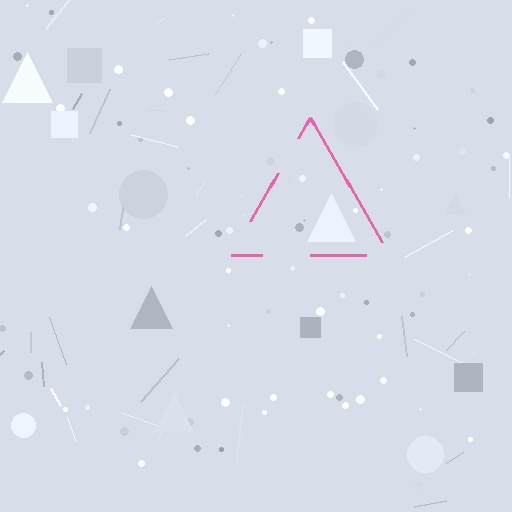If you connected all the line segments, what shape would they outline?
They would outline a triangle.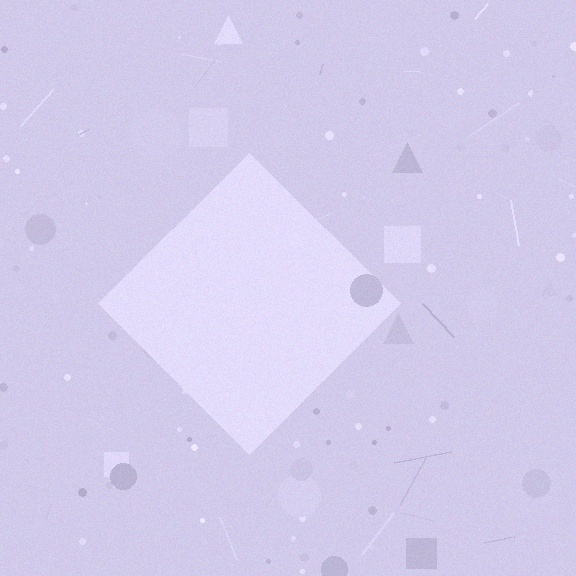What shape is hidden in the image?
A diamond is hidden in the image.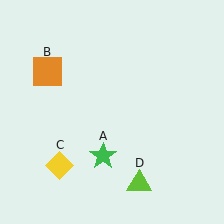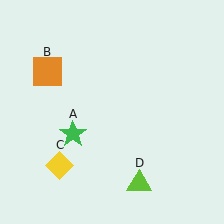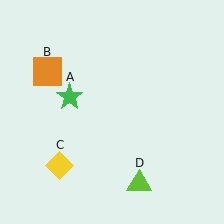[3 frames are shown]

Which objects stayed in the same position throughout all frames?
Orange square (object B) and yellow diamond (object C) and lime triangle (object D) remained stationary.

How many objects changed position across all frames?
1 object changed position: green star (object A).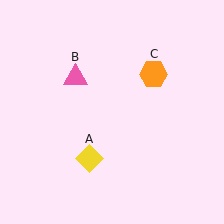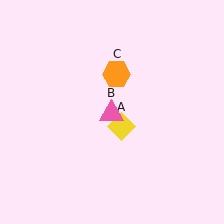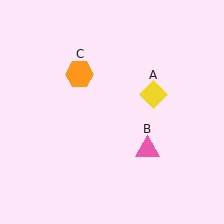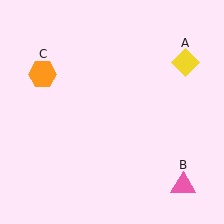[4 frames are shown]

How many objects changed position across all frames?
3 objects changed position: yellow diamond (object A), pink triangle (object B), orange hexagon (object C).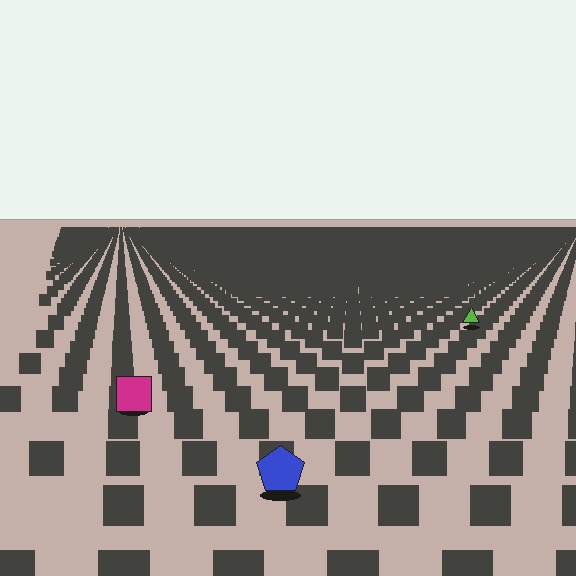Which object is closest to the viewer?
The blue pentagon is closest. The texture marks near it are larger and more spread out.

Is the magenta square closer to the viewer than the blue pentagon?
No. The blue pentagon is closer — you can tell from the texture gradient: the ground texture is coarser near it.